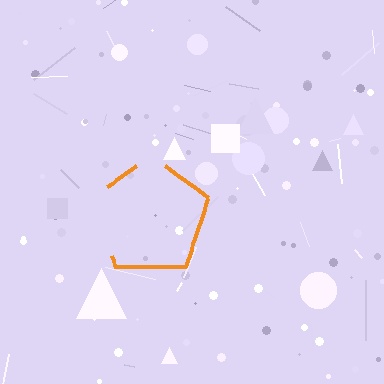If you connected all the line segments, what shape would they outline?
They would outline a pentagon.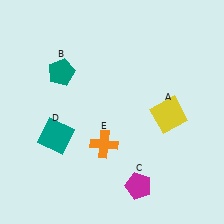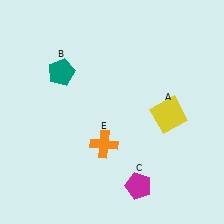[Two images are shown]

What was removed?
The teal square (D) was removed in Image 2.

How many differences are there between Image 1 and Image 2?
There is 1 difference between the two images.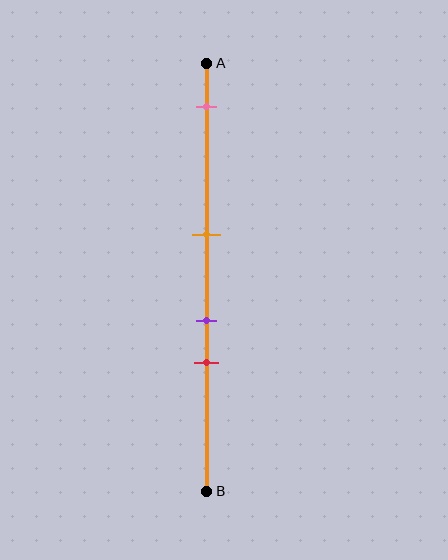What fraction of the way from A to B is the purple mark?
The purple mark is approximately 60% (0.6) of the way from A to B.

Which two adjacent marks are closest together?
The purple and red marks are the closest adjacent pair.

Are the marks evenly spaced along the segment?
No, the marks are not evenly spaced.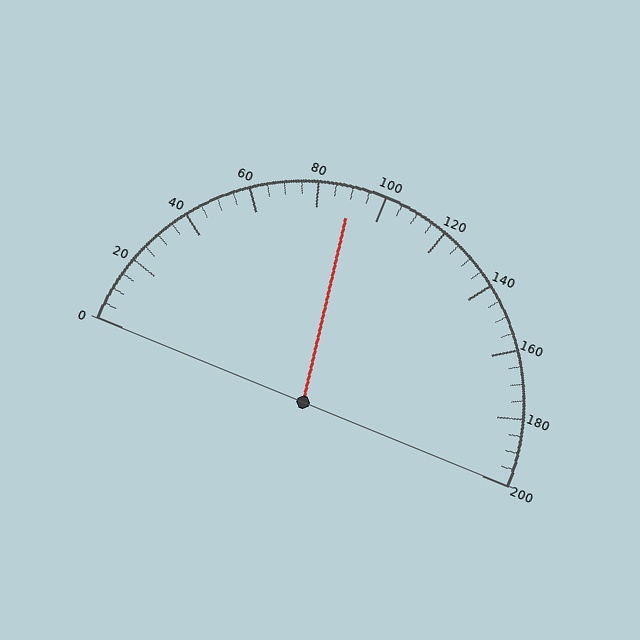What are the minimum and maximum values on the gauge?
The gauge ranges from 0 to 200.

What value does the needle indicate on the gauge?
The needle indicates approximately 90.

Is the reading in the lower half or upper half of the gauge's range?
The reading is in the lower half of the range (0 to 200).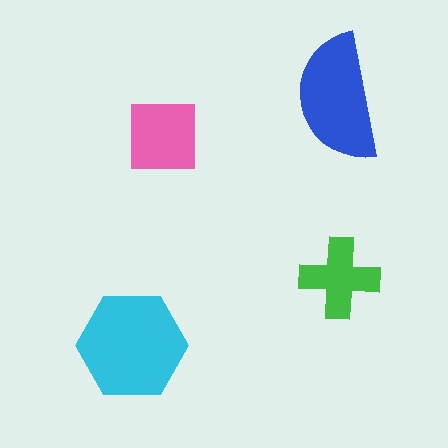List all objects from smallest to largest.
The green cross, the pink square, the blue semicircle, the cyan hexagon.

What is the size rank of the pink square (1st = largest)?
3rd.